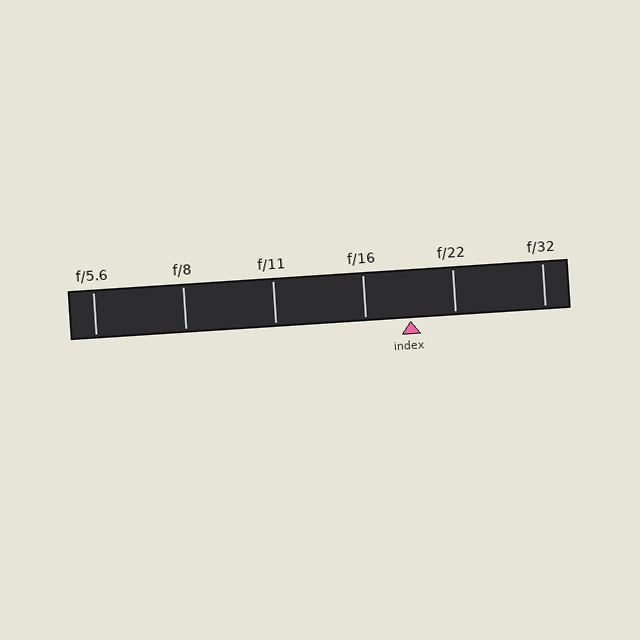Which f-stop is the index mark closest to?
The index mark is closest to f/22.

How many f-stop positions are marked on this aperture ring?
There are 6 f-stop positions marked.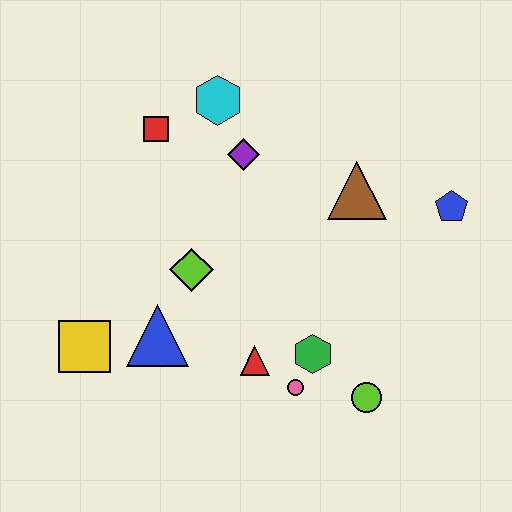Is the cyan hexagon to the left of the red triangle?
Yes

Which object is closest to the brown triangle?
The blue pentagon is closest to the brown triangle.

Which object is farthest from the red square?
The lime circle is farthest from the red square.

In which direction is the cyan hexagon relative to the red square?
The cyan hexagon is to the right of the red square.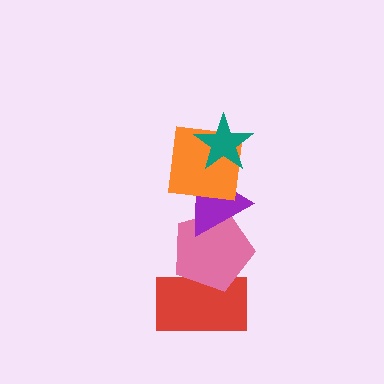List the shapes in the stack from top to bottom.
From top to bottom: the teal star, the orange square, the purple triangle, the pink pentagon, the red rectangle.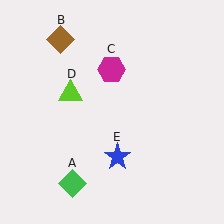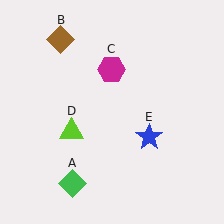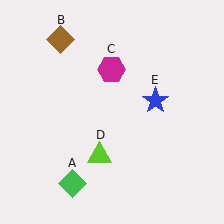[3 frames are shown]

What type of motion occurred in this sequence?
The lime triangle (object D), blue star (object E) rotated counterclockwise around the center of the scene.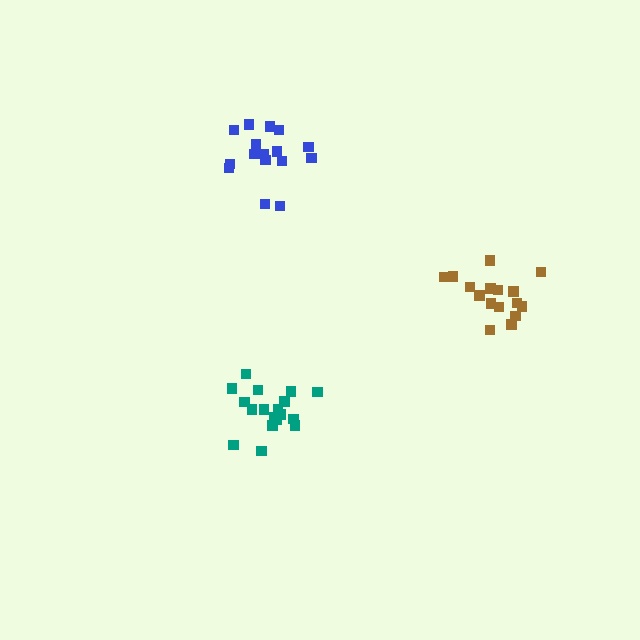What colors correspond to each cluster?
The clusters are colored: brown, teal, blue.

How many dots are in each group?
Group 1: 16 dots, Group 2: 18 dots, Group 3: 16 dots (50 total).